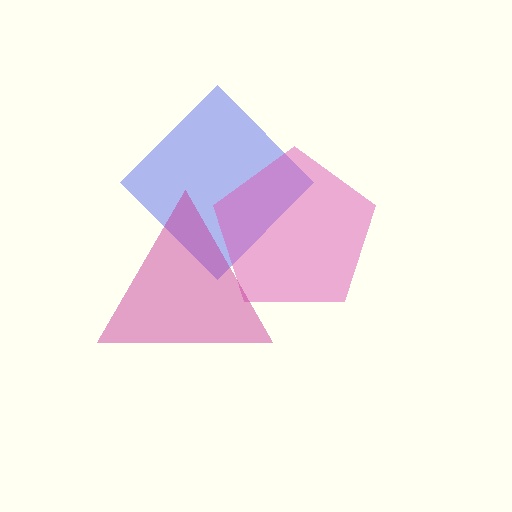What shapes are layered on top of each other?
The layered shapes are: a blue diamond, a pink pentagon, a magenta triangle.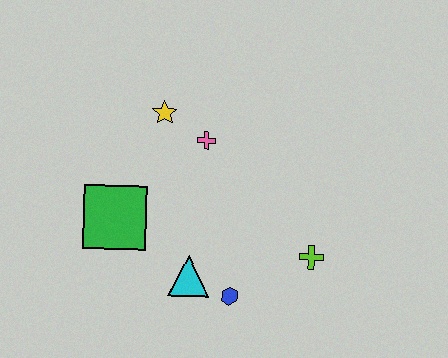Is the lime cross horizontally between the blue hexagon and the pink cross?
No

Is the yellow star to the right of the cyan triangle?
No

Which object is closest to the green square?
The cyan triangle is closest to the green square.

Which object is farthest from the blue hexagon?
The yellow star is farthest from the blue hexagon.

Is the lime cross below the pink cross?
Yes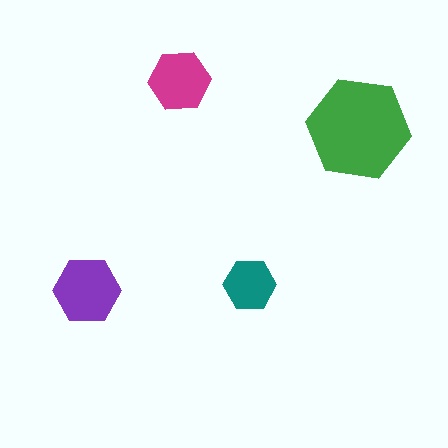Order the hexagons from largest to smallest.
the green one, the purple one, the magenta one, the teal one.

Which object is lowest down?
The purple hexagon is bottommost.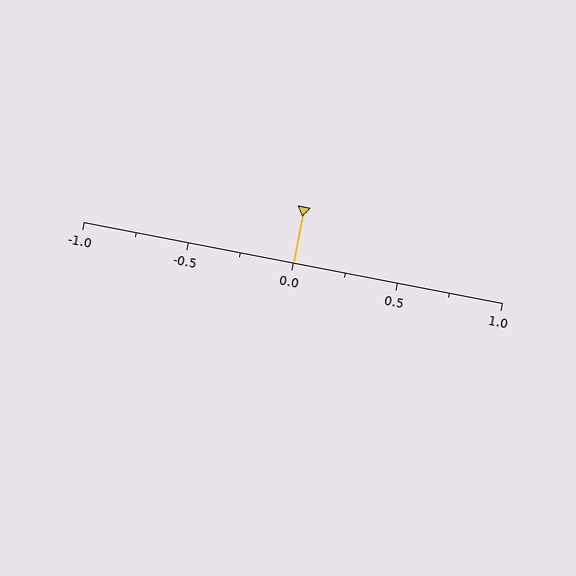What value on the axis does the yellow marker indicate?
The marker indicates approximately 0.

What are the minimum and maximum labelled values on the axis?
The axis runs from -1.0 to 1.0.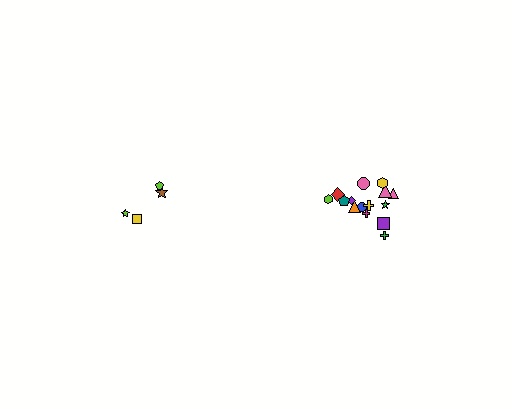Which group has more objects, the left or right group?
The right group.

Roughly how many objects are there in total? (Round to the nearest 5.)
Roughly 20 objects in total.